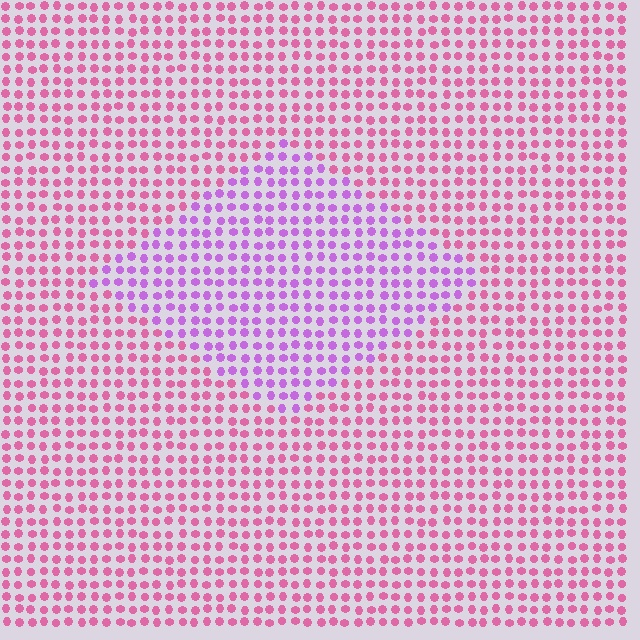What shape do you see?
I see a diamond.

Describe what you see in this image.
The image is filled with small pink elements in a uniform arrangement. A diamond-shaped region is visible where the elements are tinted to a slightly different hue, forming a subtle color boundary.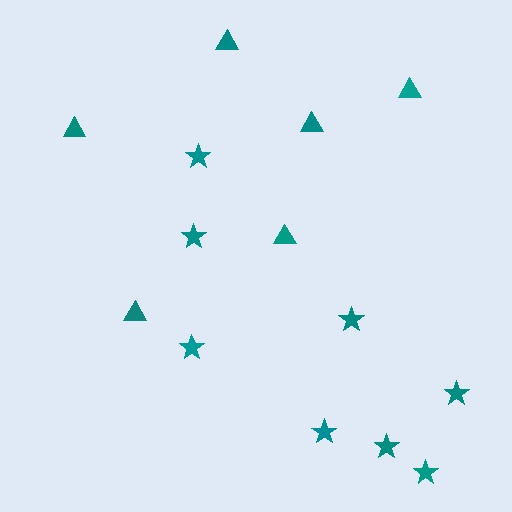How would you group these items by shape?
There are 2 groups: one group of stars (8) and one group of triangles (6).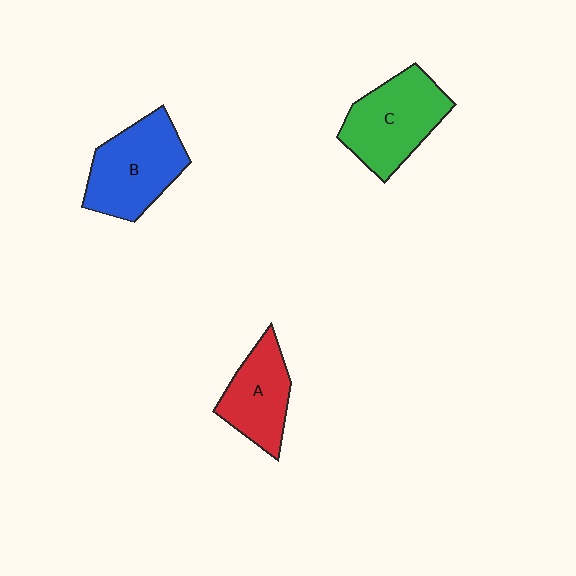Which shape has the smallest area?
Shape A (red).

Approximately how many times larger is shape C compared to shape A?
Approximately 1.3 times.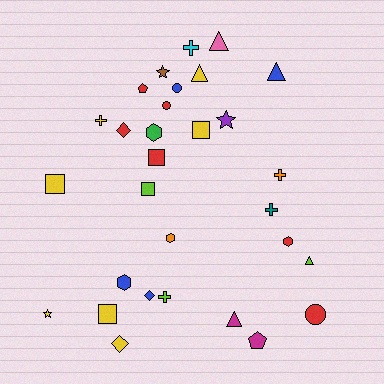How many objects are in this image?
There are 30 objects.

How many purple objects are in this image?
There is 1 purple object.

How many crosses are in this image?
There are 5 crosses.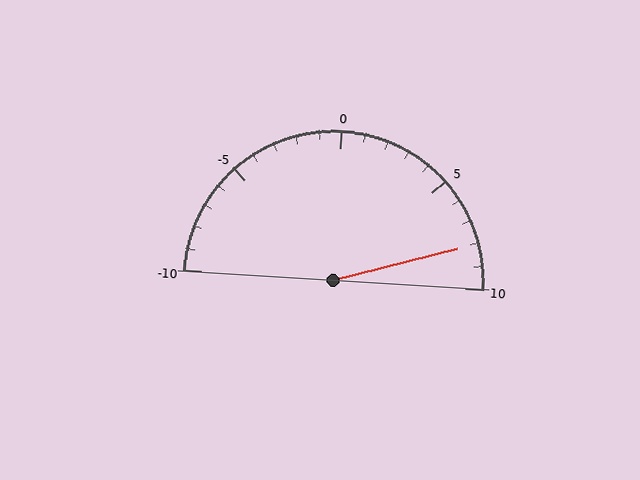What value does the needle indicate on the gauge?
The needle indicates approximately 8.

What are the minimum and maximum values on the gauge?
The gauge ranges from -10 to 10.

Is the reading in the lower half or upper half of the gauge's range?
The reading is in the upper half of the range (-10 to 10).